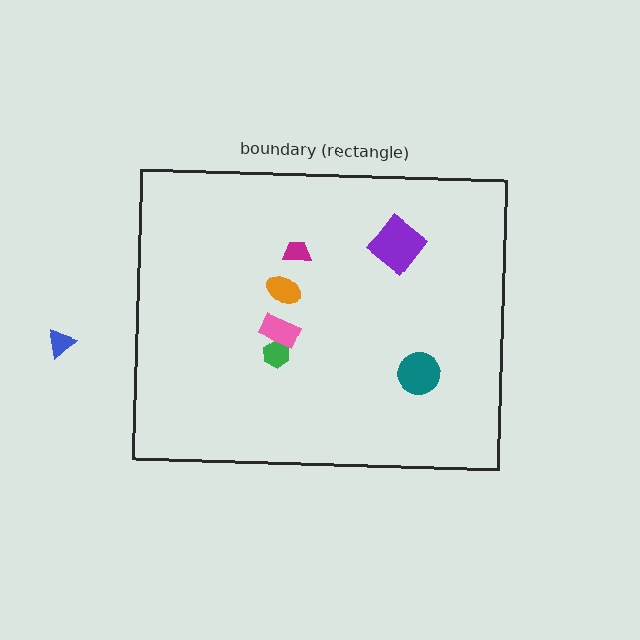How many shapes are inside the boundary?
6 inside, 1 outside.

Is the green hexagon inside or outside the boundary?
Inside.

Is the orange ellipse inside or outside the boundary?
Inside.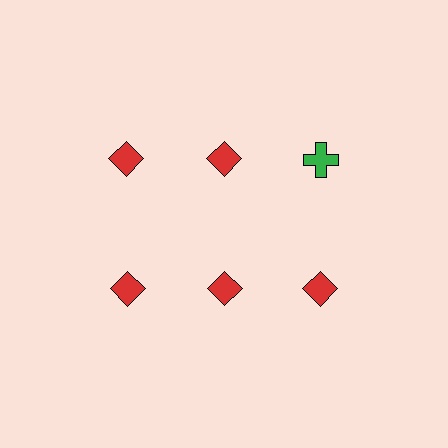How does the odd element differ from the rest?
It differs in both color (green instead of red) and shape (cross instead of diamond).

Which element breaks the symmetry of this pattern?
The green cross in the top row, center column breaks the symmetry. All other shapes are red diamonds.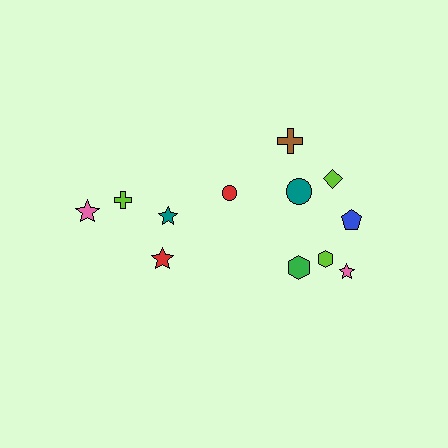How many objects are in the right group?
There are 8 objects.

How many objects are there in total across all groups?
There are 12 objects.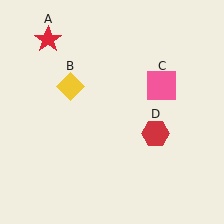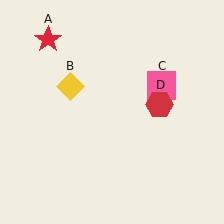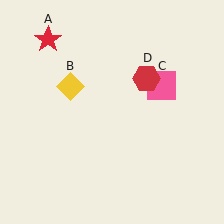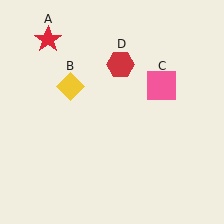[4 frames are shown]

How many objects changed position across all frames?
1 object changed position: red hexagon (object D).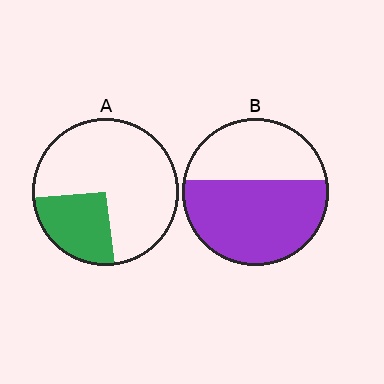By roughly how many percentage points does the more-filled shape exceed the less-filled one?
By roughly 35 percentage points (B over A).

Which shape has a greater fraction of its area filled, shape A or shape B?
Shape B.